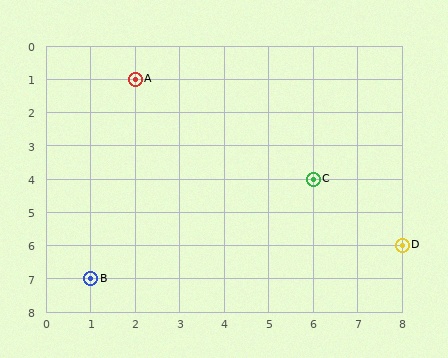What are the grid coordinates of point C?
Point C is at grid coordinates (6, 4).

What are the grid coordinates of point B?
Point B is at grid coordinates (1, 7).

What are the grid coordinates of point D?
Point D is at grid coordinates (8, 6).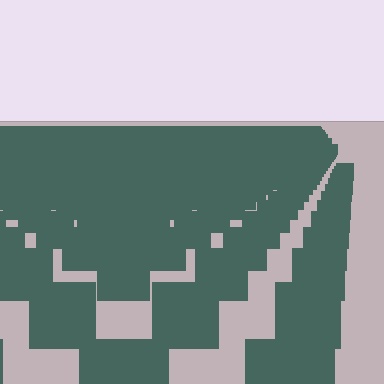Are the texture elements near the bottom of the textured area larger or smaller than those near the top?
Larger. Near the bottom, elements are closer to the viewer and appear at a bigger on-screen size.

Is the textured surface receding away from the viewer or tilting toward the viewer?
The surface is receding away from the viewer. Texture elements get smaller and denser toward the top.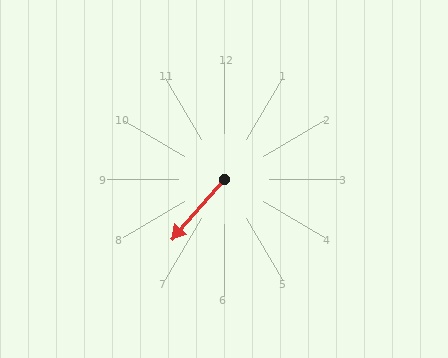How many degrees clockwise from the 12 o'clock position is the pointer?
Approximately 221 degrees.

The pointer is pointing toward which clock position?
Roughly 7 o'clock.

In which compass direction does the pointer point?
Southwest.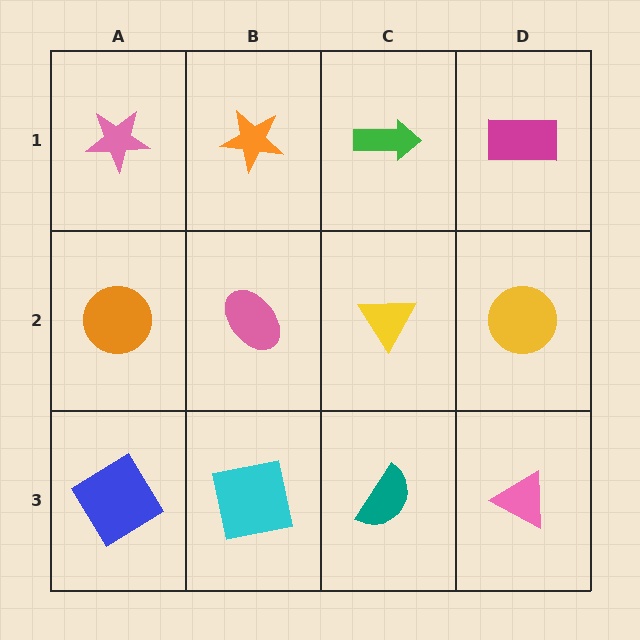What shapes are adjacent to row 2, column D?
A magenta rectangle (row 1, column D), a pink triangle (row 3, column D), a yellow triangle (row 2, column C).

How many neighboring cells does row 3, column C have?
3.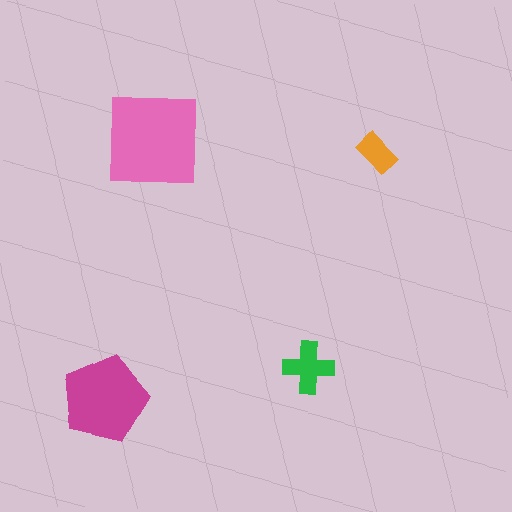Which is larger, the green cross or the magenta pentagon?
The magenta pentagon.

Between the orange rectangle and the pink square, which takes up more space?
The pink square.